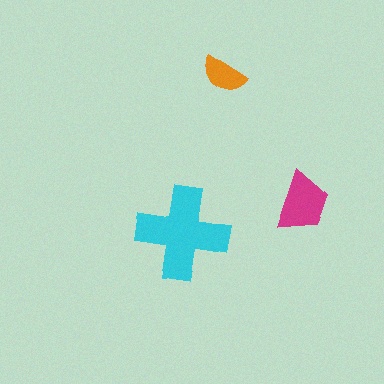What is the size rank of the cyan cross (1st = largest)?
1st.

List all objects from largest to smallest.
The cyan cross, the magenta trapezoid, the orange semicircle.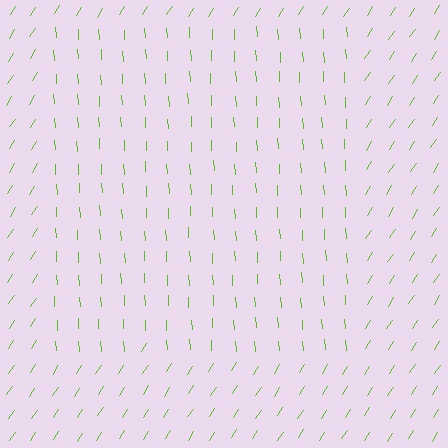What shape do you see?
I see a rectangle.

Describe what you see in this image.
The image is filled with small lime line segments. A rectangle region in the image has lines oriented differently from the surrounding lines, creating a visible texture boundary.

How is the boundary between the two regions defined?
The boundary is defined purely by a change in line orientation (approximately 36 degrees difference). All lines are the same color and thickness.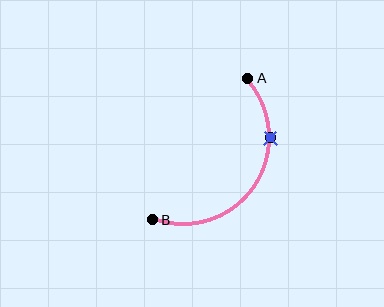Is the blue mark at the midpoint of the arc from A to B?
No. The blue mark lies on the arc but is closer to endpoint A. The arc midpoint would be at the point on the curve equidistant along the arc from both A and B.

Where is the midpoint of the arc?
The arc midpoint is the point on the curve farthest from the straight line joining A and B. It sits below and to the right of that line.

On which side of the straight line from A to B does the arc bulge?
The arc bulges below and to the right of the straight line connecting A and B.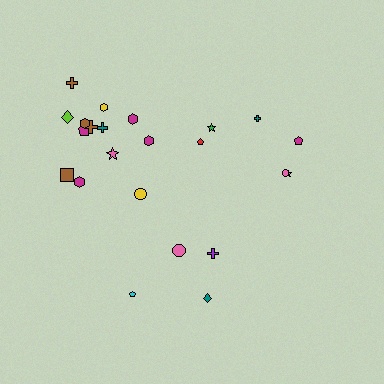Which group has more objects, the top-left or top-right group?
The top-left group.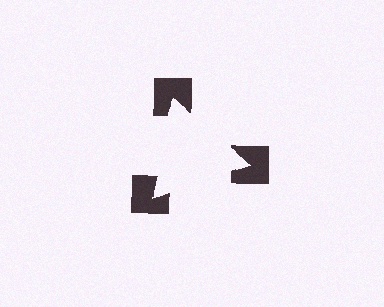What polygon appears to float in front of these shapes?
An illusory triangle — its edges are inferred from the aligned wedge cuts in the notched squares, not physically drawn.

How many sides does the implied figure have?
3 sides.